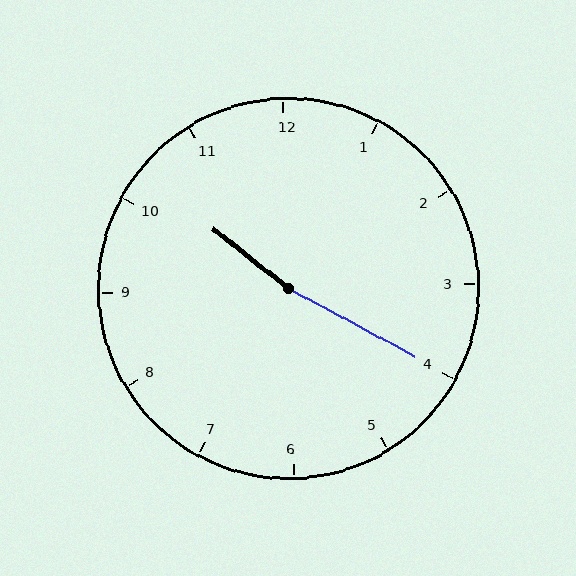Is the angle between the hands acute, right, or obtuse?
It is obtuse.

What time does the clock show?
10:20.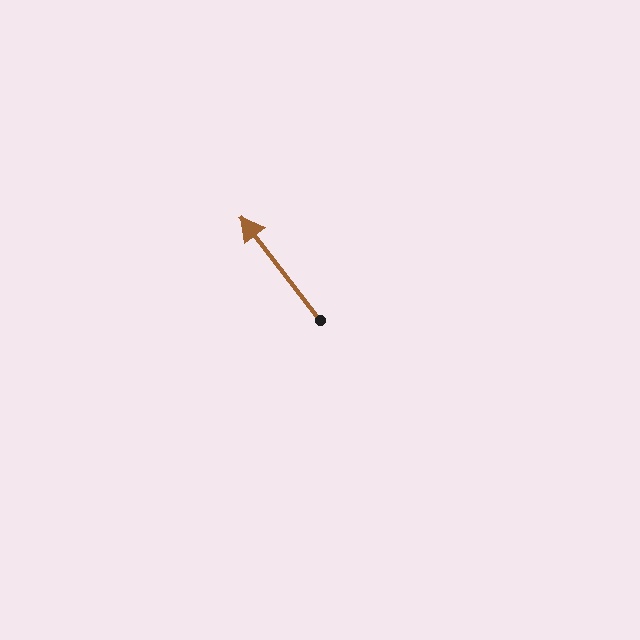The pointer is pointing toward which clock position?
Roughly 11 o'clock.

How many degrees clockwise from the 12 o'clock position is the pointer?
Approximately 323 degrees.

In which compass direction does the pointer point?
Northwest.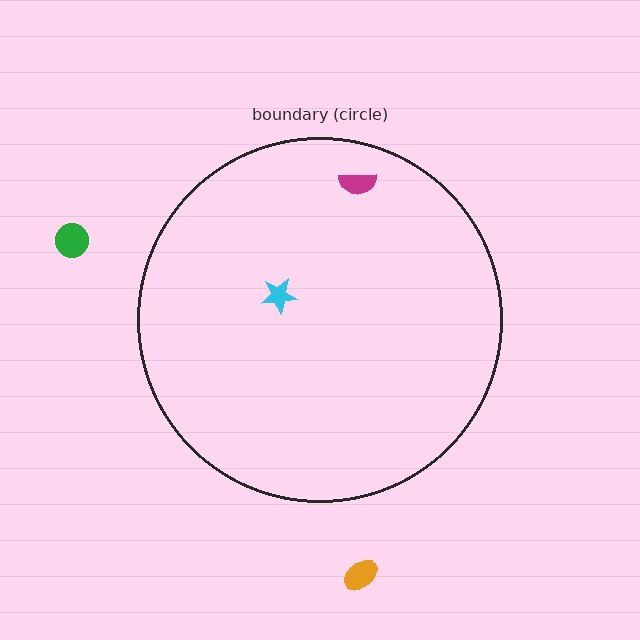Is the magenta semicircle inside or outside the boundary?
Inside.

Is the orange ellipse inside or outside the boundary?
Outside.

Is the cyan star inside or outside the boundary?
Inside.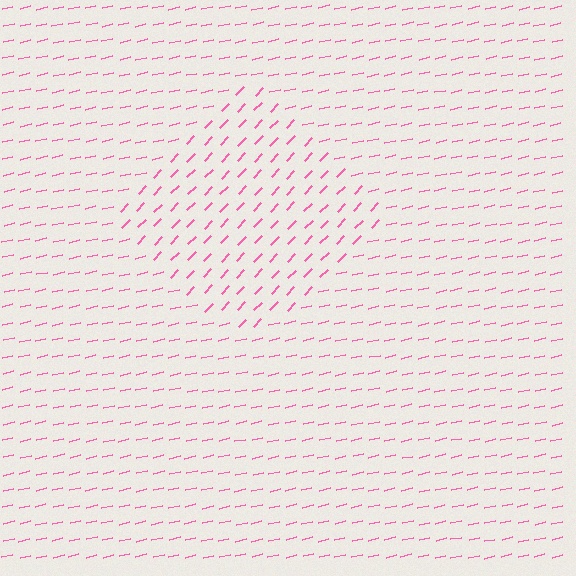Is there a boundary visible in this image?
Yes, there is a texture boundary formed by a change in line orientation.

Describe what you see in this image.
The image is filled with small pink line segments. A diamond region in the image has lines oriented differently from the surrounding lines, creating a visible texture boundary.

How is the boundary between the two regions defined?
The boundary is defined purely by a change in line orientation (approximately 33 degrees difference). All lines are the same color and thickness.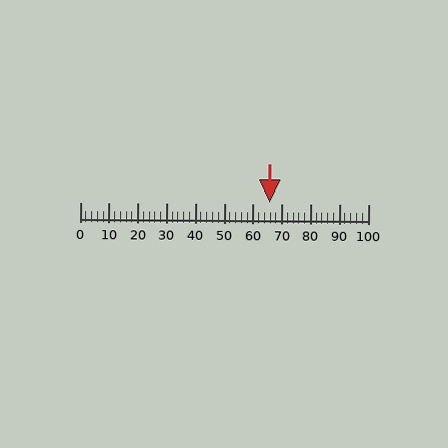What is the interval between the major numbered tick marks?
The major tick marks are spaced 10 units apart.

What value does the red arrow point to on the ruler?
The red arrow points to approximately 66.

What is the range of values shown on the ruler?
The ruler shows values from 0 to 100.